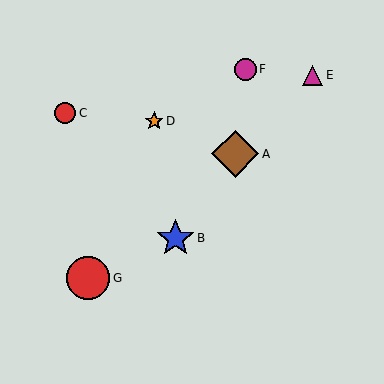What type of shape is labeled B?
Shape B is a blue star.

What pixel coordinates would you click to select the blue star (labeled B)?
Click at (176, 238) to select the blue star B.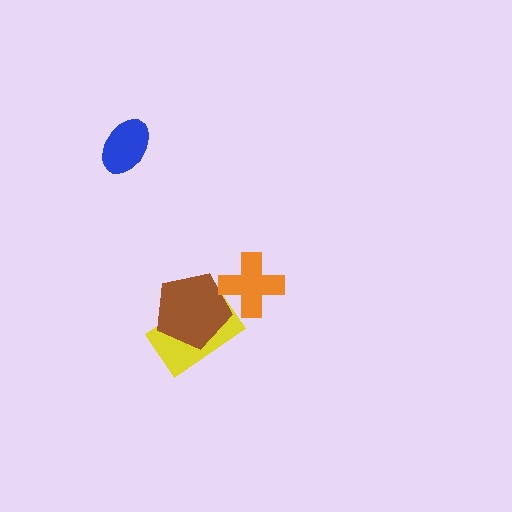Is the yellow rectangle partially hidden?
Yes, it is partially covered by another shape.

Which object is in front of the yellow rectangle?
The brown pentagon is in front of the yellow rectangle.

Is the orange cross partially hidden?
No, no other shape covers it.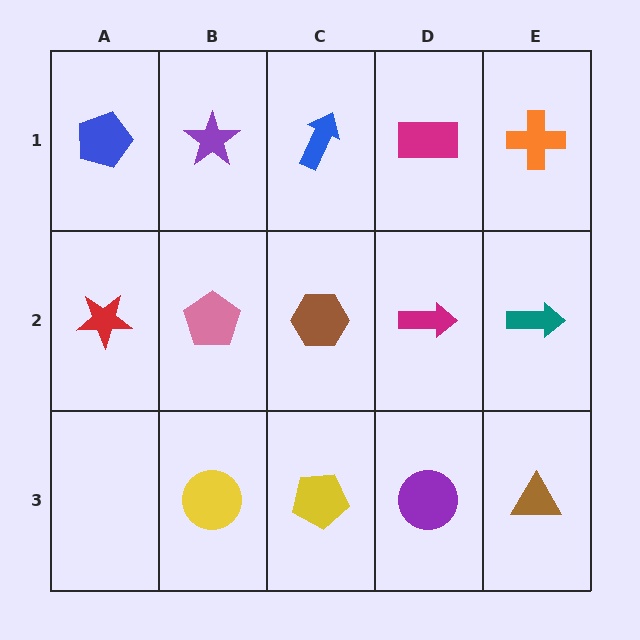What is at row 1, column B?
A purple star.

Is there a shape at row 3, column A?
No, that cell is empty.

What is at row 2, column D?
A magenta arrow.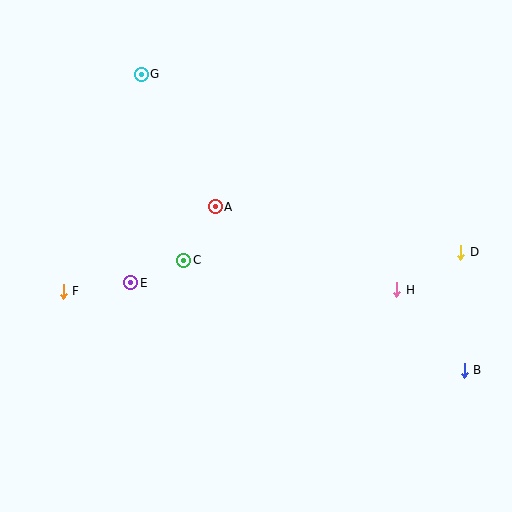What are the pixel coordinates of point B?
Point B is at (464, 370).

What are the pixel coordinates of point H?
Point H is at (397, 290).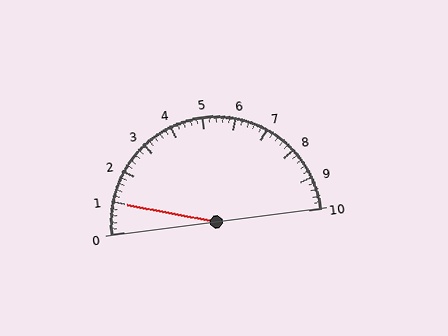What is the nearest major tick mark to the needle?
The nearest major tick mark is 1.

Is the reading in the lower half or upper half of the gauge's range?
The reading is in the lower half of the range (0 to 10).